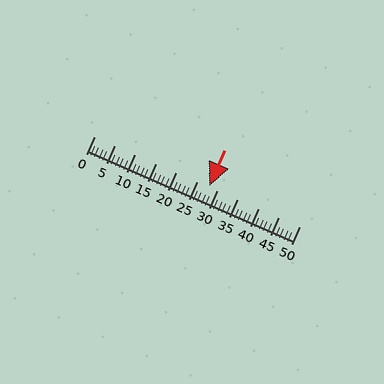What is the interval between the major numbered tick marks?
The major tick marks are spaced 5 units apart.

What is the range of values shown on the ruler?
The ruler shows values from 0 to 50.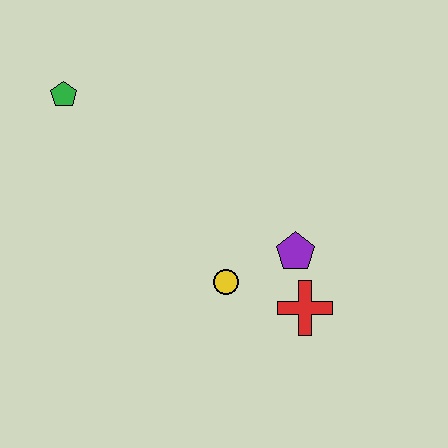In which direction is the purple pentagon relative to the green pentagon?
The purple pentagon is to the right of the green pentagon.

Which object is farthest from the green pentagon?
The red cross is farthest from the green pentagon.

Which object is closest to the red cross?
The purple pentagon is closest to the red cross.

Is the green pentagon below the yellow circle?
No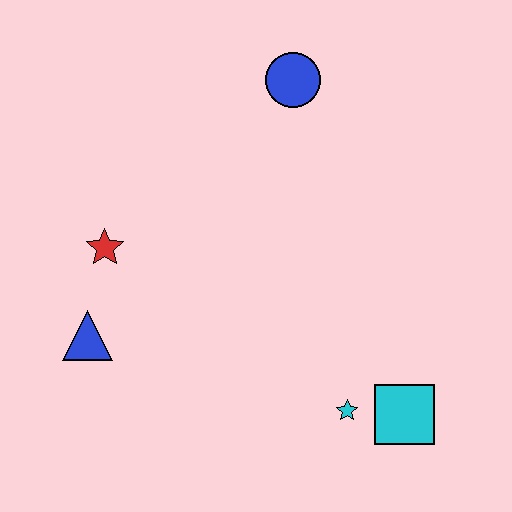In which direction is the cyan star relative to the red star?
The cyan star is to the right of the red star.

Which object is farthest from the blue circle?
The cyan square is farthest from the blue circle.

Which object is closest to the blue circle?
The red star is closest to the blue circle.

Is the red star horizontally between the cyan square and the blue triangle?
Yes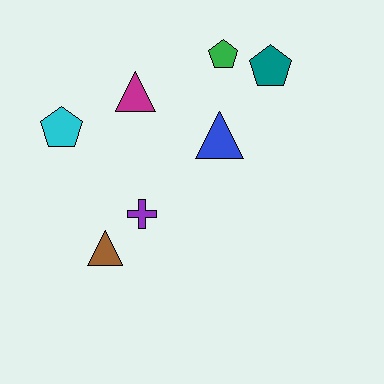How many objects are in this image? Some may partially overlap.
There are 7 objects.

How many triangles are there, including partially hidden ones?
There are 3 triangles.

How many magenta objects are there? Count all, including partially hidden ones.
There is 1 magenta object.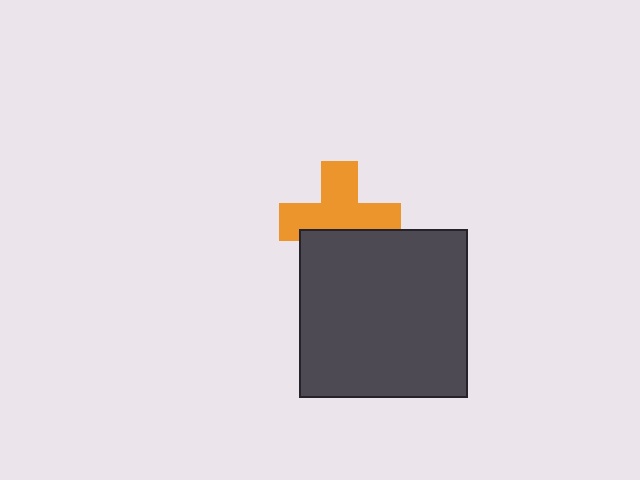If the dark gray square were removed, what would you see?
You would see the complete orange cross.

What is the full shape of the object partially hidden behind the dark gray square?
The partially hidden object is an orange cross.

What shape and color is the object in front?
The object in front is a dark gray square.